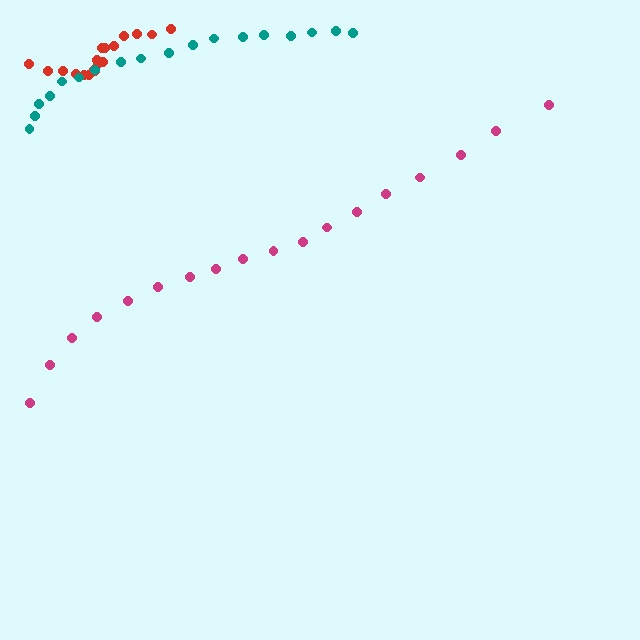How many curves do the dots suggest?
There are 3 distinct paths.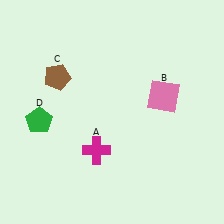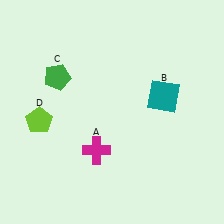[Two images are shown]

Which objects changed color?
B changed from pink to teal. C changed from brown to green. D changed from green to lime.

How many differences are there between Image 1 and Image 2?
There are 3 differences between the two images.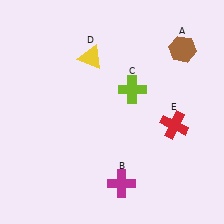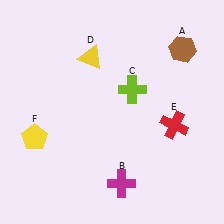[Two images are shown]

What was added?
A yellow pentagon (F) was added in Image 2.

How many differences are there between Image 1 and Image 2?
There is 1 difference between the two images.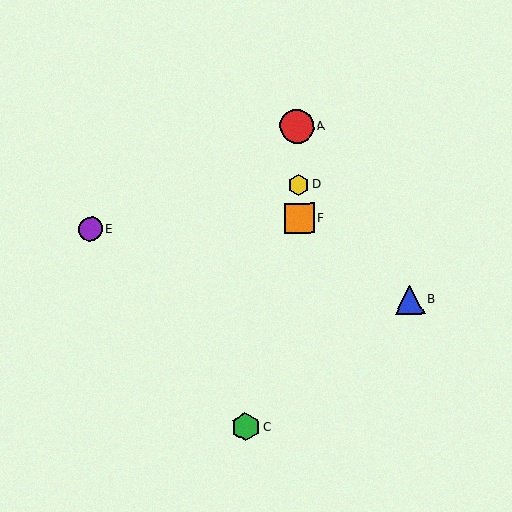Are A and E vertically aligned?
No, A is at x≈297 and E is at x≈91.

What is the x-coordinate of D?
Object D is at x≈298.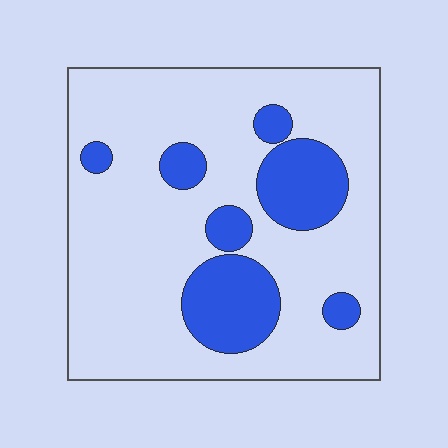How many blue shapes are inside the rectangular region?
7.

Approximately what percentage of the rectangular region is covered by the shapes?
Approximately 20%.